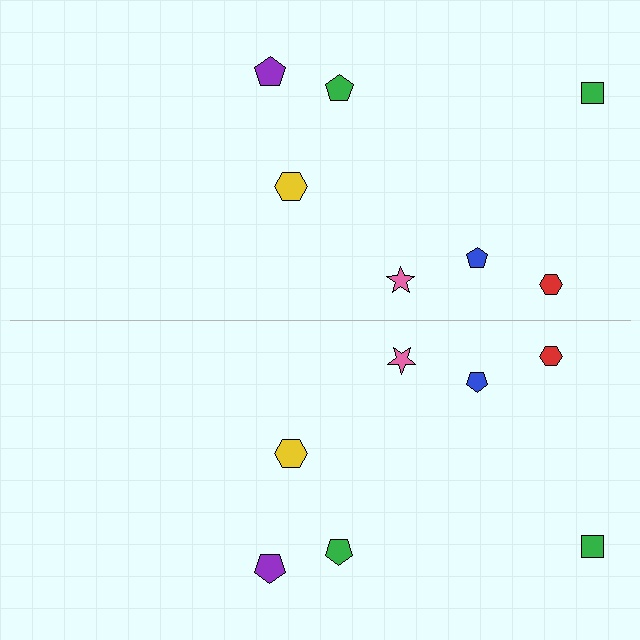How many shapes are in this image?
There are 14 shapes in this image.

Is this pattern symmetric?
Yes, this pattern has bilateral (reflection) symmetry.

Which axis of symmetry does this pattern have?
The pattern has a horizontal axis of symmetry running through the center of the image.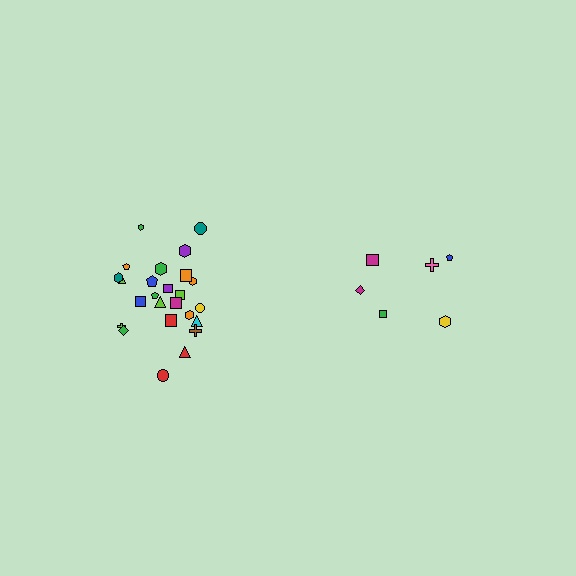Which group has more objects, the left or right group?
The left group.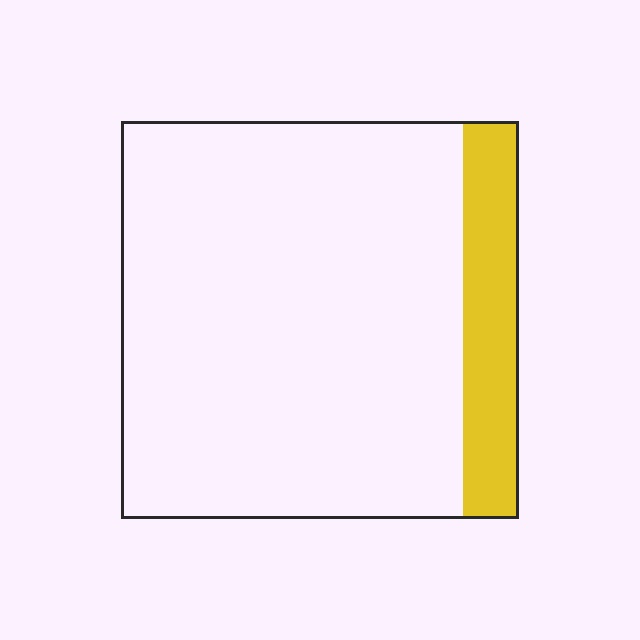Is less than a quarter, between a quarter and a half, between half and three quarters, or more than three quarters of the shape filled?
Less than a quarter.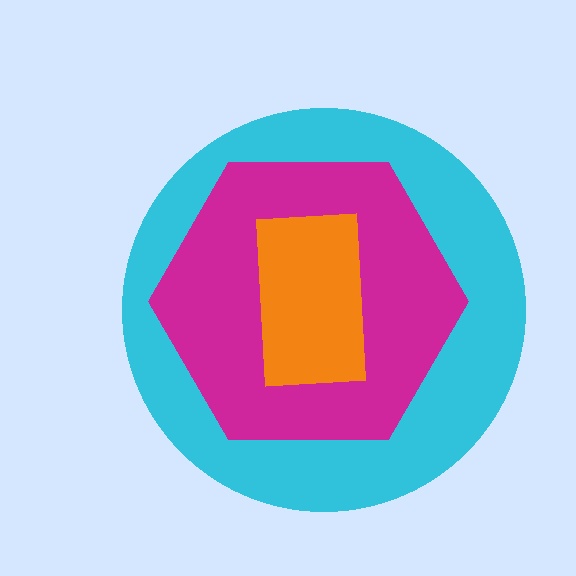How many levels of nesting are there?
3.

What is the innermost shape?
The orange rectangle.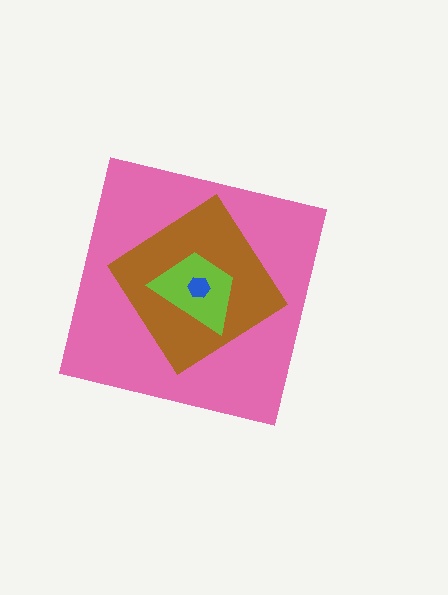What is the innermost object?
The blue hexagon.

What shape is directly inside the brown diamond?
The lime trapezoid.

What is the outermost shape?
The pink square.